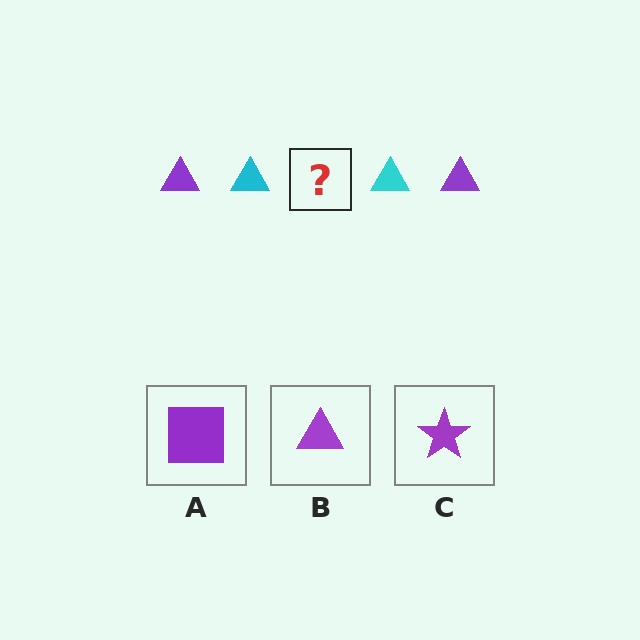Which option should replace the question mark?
Option B.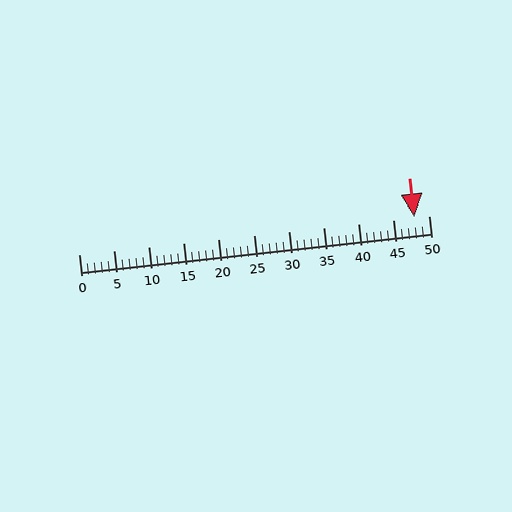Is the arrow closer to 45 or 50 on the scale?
The arrow is closer to 50.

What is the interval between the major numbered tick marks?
The major tick marks are spaced 5 units apart.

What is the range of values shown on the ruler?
The ruler shows values from 0 to 50.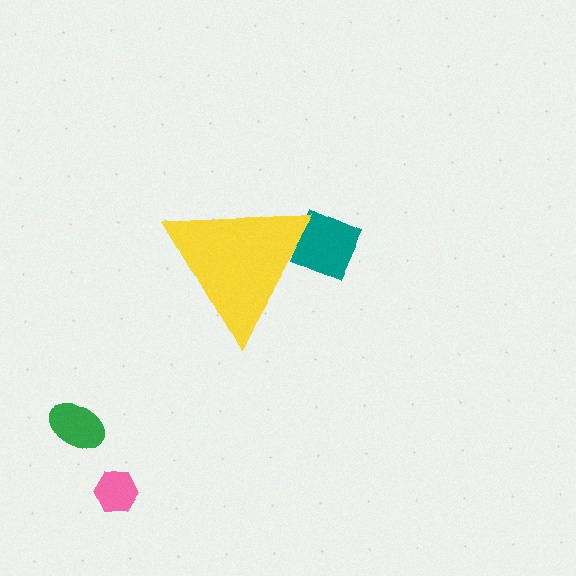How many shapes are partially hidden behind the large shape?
1 shape is partially hidden.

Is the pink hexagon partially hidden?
No, the pink hexagon is fully visible.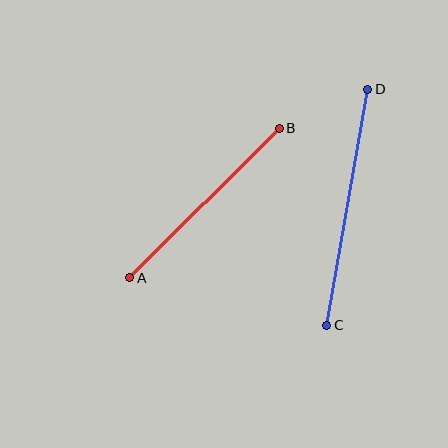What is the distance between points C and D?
The distance is approximately 240 pixels.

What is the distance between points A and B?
The distance is approximately 211 pixels.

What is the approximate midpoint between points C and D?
The midpoint is at approximately (347, 207) pixels.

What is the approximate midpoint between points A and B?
The midpoint is at approximately (204, 203) pixels.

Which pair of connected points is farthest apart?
Points C and D are farthest apart.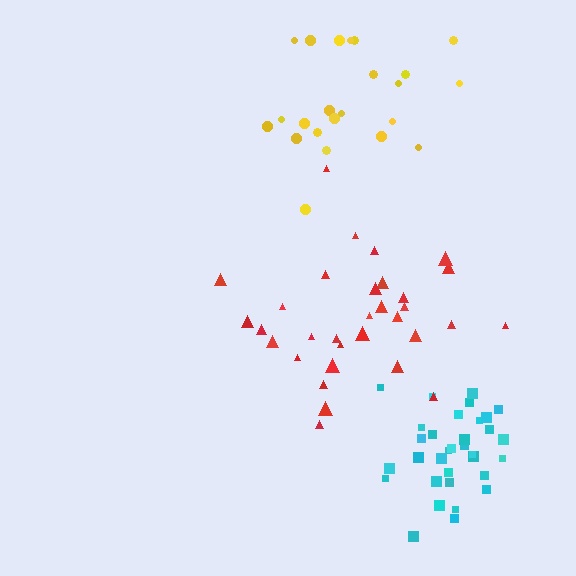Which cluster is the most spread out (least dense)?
Yellow.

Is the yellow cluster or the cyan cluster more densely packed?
Cyan.